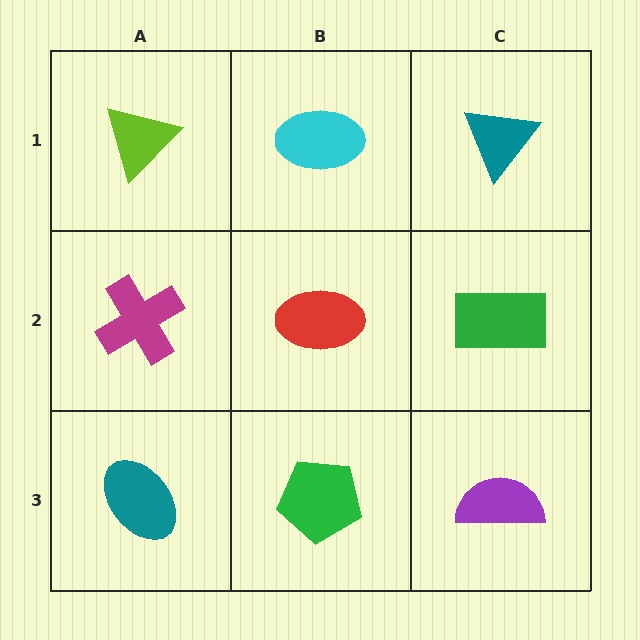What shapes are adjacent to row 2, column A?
A lime triangle (row 1, column A), a teal ellipse (row 3, column A), a red ellipse (row 2, column B).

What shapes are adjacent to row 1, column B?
A red ellipse (row 2, column B), a lime triangle (row 1, column A), a teal triangle (row 1, column C).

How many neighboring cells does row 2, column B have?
4.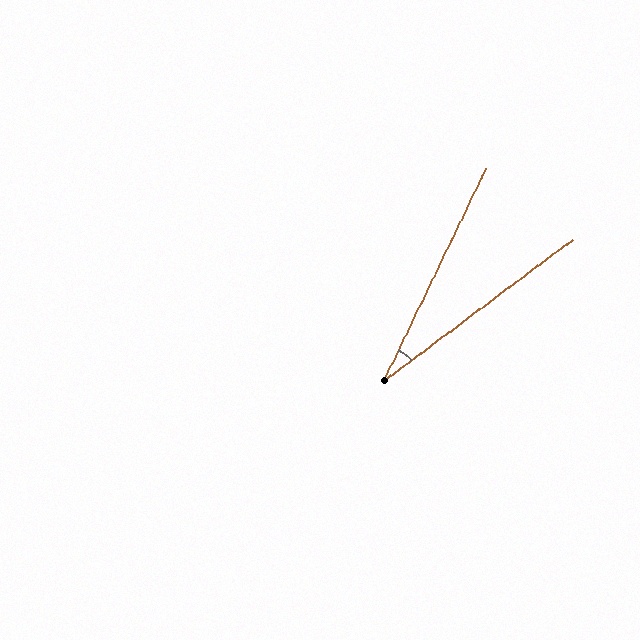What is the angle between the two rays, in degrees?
Approximately 27 degrees.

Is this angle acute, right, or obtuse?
It is acute.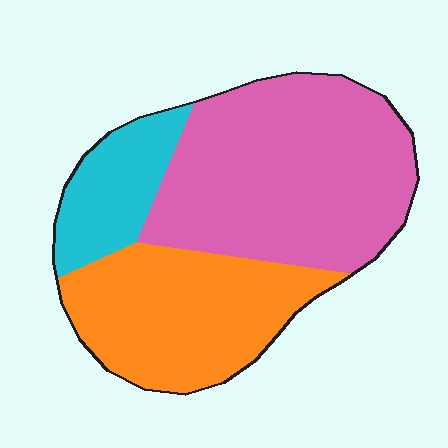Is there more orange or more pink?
Pink.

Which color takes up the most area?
Pink, at roughly 50%.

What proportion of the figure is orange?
Orange covers 34% of the figure.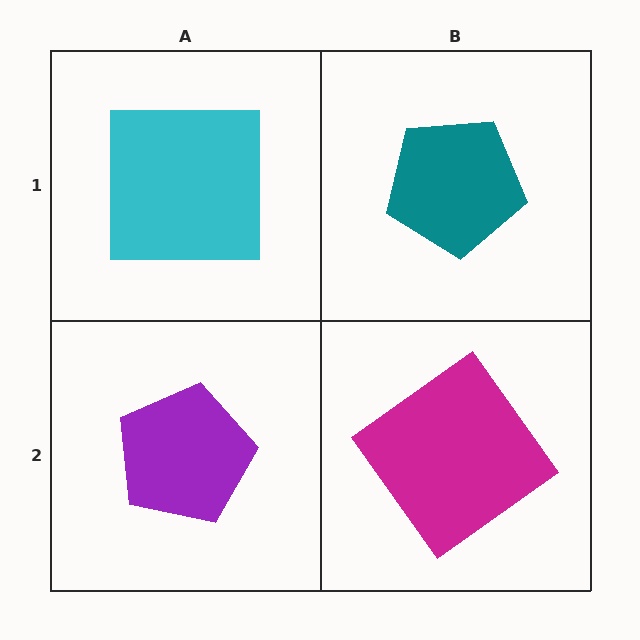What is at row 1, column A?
A cyan square.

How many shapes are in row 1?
2 shapes.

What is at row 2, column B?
A magenta diamond.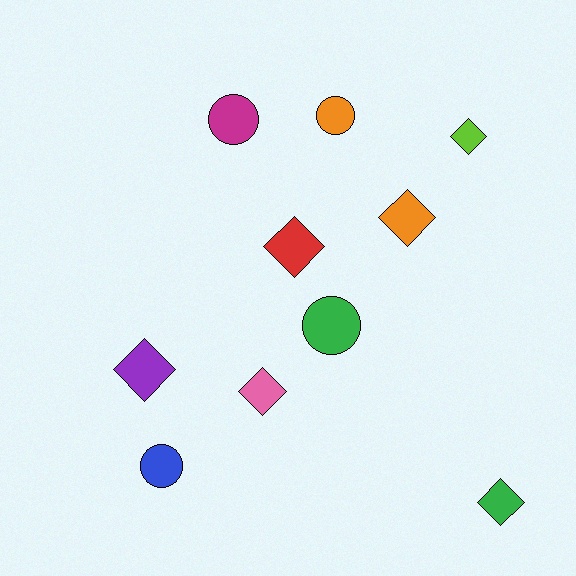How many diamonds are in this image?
There are 6 diamonds.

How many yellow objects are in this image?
There are no yellow objects.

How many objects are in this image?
There are 10 objects.